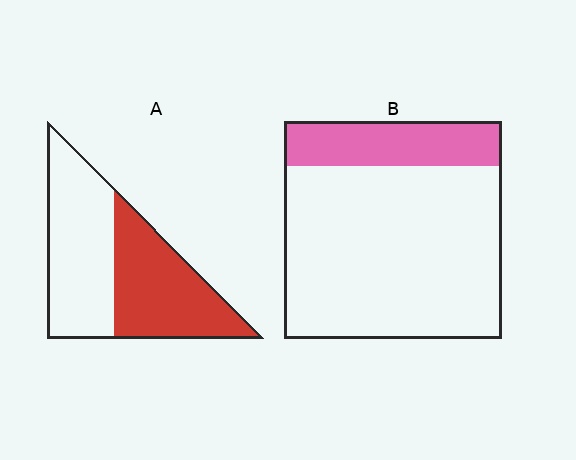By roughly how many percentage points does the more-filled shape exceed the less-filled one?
By roughly 25 percentage points (A over B).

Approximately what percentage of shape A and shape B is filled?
A is approximately 50% and B is approximately 20%.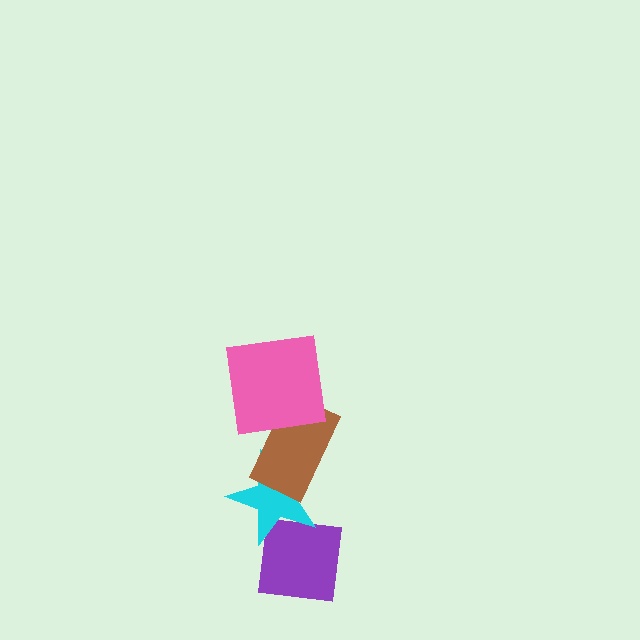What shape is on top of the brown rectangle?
The pink square is on top of the brown rectangle.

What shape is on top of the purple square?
The cyan star is on top of the purple square.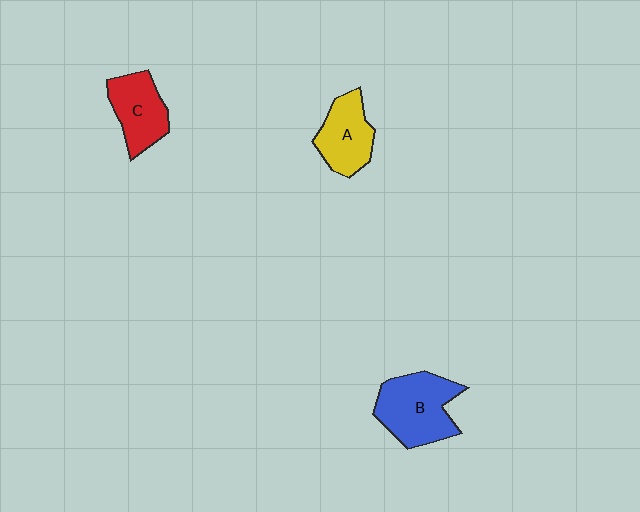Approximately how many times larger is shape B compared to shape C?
Approximately 1.4 times.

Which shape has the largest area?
Shape B (blue).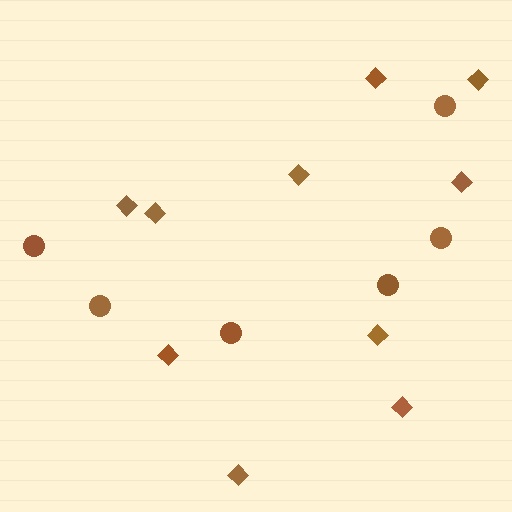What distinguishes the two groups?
There are 2 groups: one group of circles (6) and one group of diamonds (10).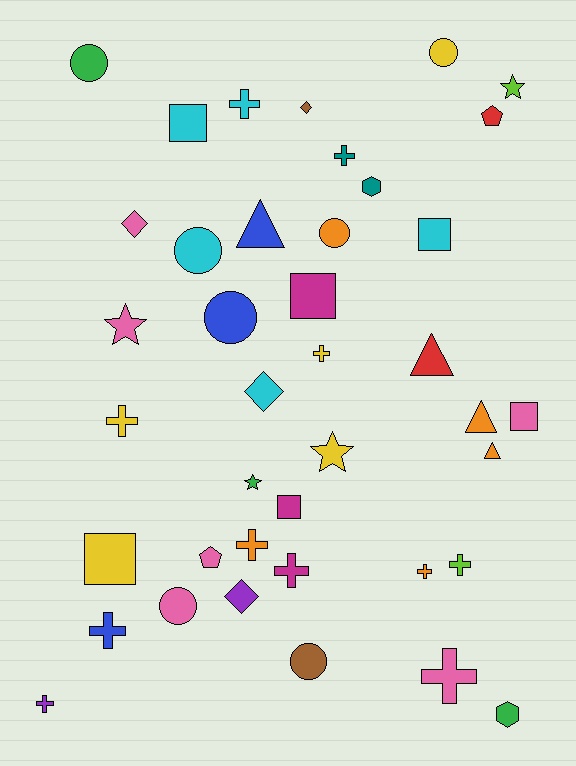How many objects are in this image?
There are 40 objects.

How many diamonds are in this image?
There are 4 diamonds.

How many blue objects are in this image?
There are 3 blue objects.